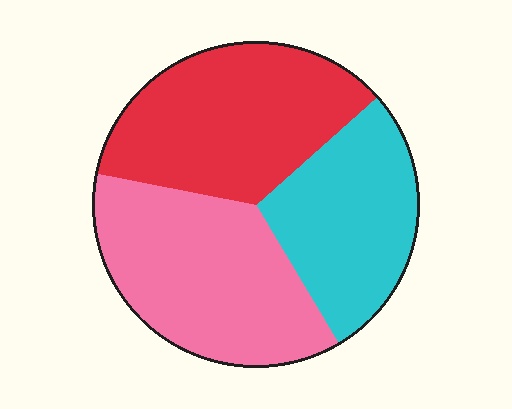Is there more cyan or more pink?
Pink.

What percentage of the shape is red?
Red takes up about three eighths (3/8) of the shape.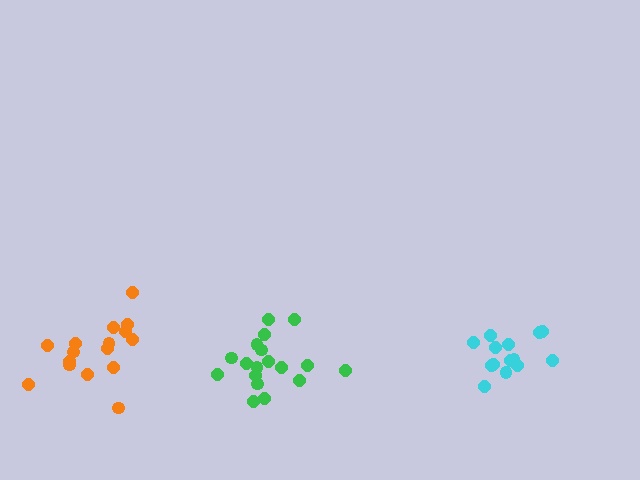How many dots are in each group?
Group 1: 16 dots, Group 2: 18 dots, Group 3: 14 dots (48 total).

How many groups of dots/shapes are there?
There are 3 groups.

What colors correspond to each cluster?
The clusters are colored: orange, green, cyan.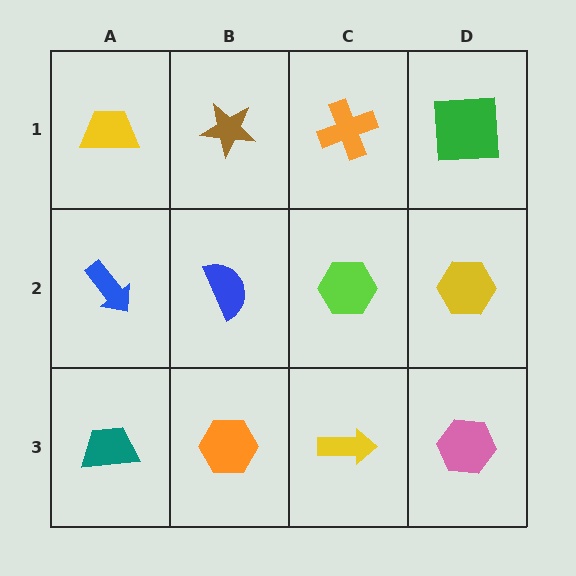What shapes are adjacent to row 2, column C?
An orange cross (row 1, column C), a yellow arrow (row 3, column C), a blue semicircle (row 2, column B), a yellow hexagon (row 2, column D).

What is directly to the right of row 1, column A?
A brown star.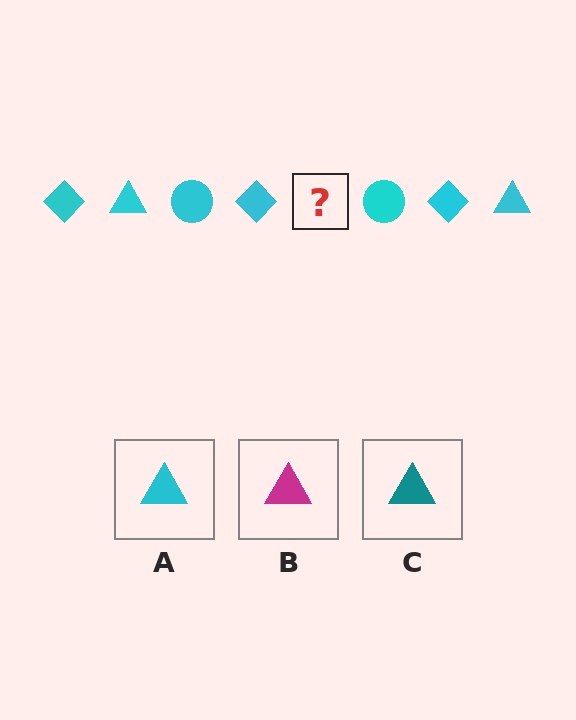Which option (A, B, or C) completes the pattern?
A.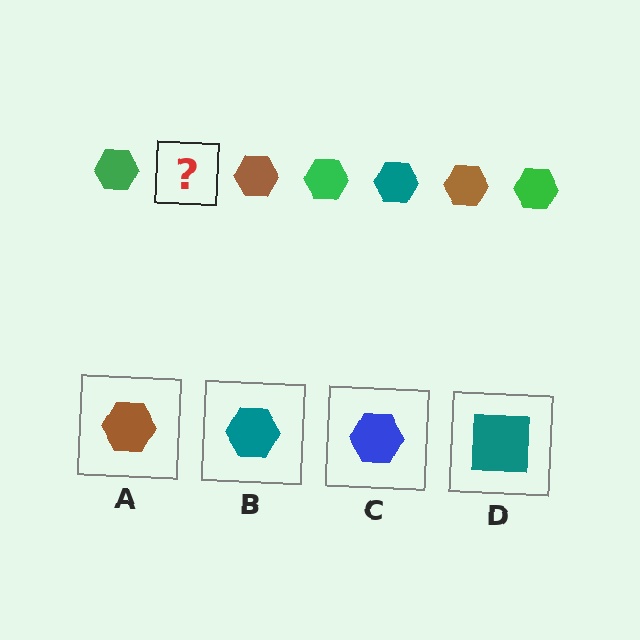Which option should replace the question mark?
Option B.